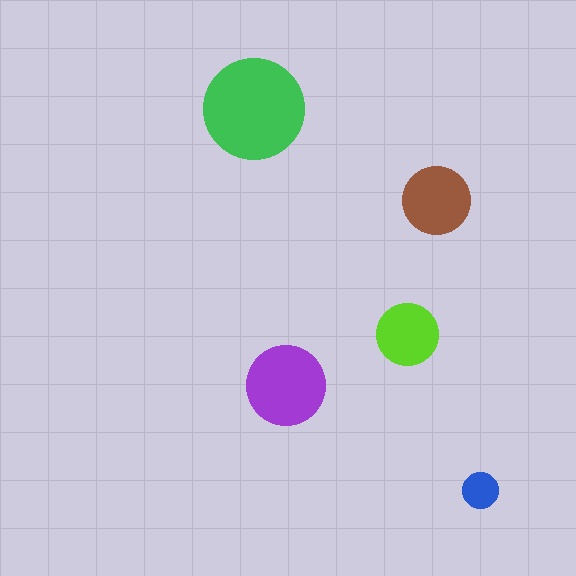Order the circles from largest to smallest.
the green one, the purple one, the brown one, the lime one, the blue one.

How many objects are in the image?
There are 5 objects in the image.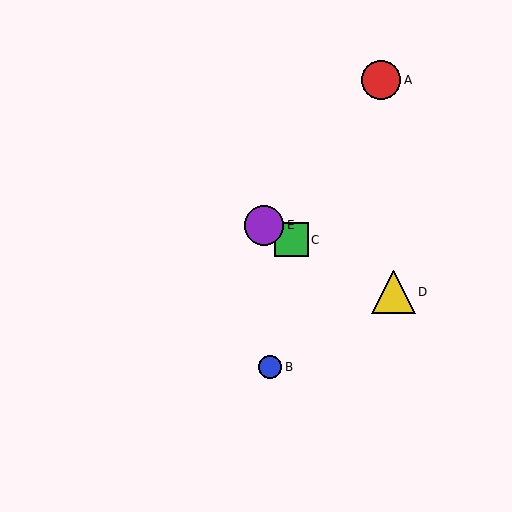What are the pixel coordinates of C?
Object C is at (291, 240).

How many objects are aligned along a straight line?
3 objects (C, D, E) are aligned along a straight line.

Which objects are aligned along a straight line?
Objects C, D, E are aligned along a straight line.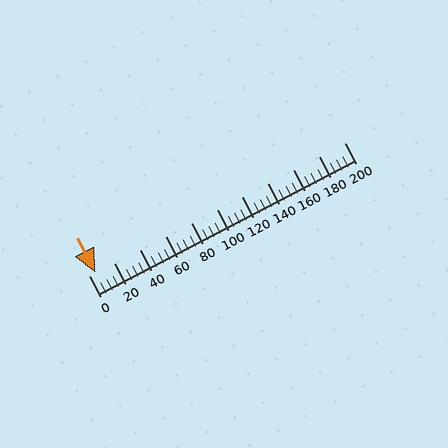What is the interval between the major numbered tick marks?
The major tick marks are spaced 20 units apart.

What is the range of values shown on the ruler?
The ruler shows values from 0 to 200.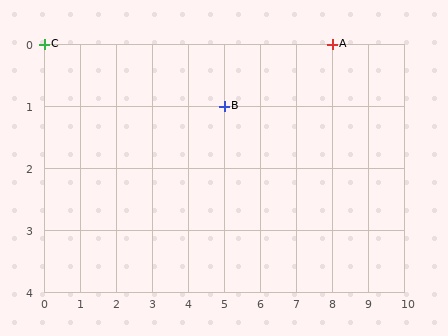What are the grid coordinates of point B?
Point B is at grid coordinates (5, 1).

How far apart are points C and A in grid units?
Points C and A are 8 columns apart.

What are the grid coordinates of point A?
Point A is at grid coordinates (8, 0).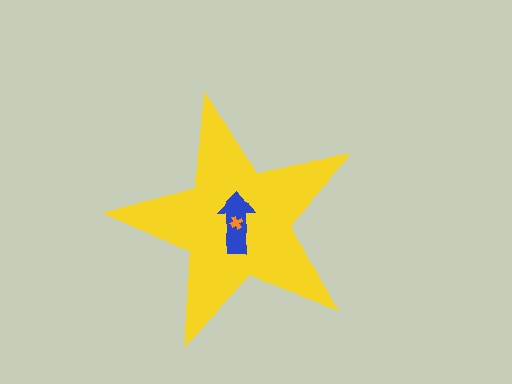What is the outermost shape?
The yellow star.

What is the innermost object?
The orange cross.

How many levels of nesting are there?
3.